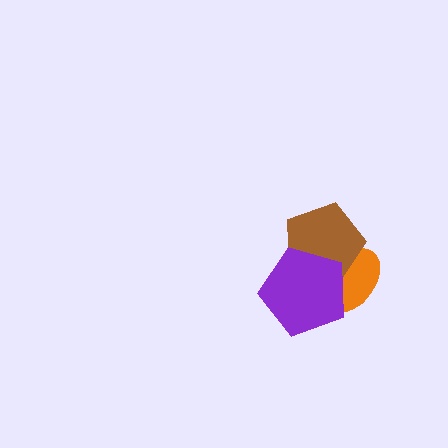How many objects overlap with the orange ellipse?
2 objects overlap with the orange ellipse.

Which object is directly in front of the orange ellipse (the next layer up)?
The brown pentagon is directly in front of the orange ellipse.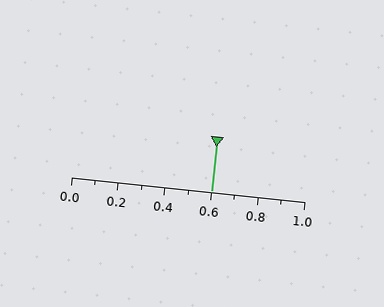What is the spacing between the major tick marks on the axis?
The major ticks are spaced 0.2 apart.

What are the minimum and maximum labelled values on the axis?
The axis runs from 0.0 to 1.0.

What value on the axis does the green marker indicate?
The marker indicates approximately 0.6.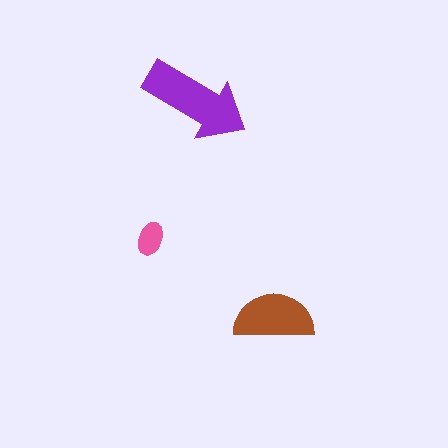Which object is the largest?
The purple arrow.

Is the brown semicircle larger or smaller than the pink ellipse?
Larger.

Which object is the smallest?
The pink ellipse.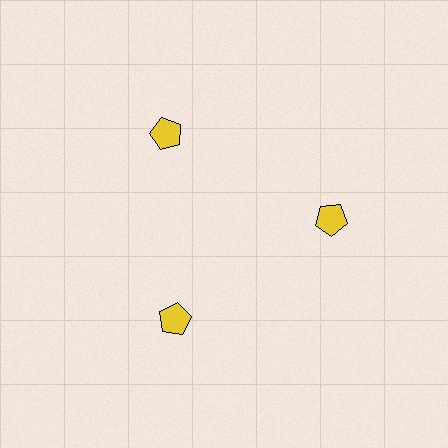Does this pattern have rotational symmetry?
Yes, this pattern has 3-fold rotational symmetry. It looks the same after rotating 120 degrees around the center.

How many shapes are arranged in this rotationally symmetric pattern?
There are 3 shapes, arranged in 3 groups of 1.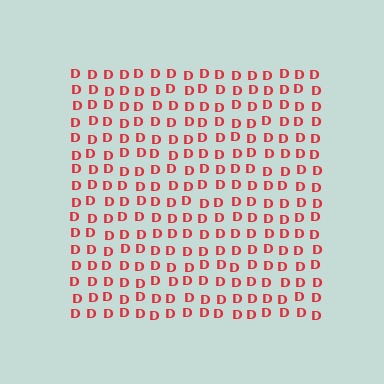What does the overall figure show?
The overall figure shows a square.